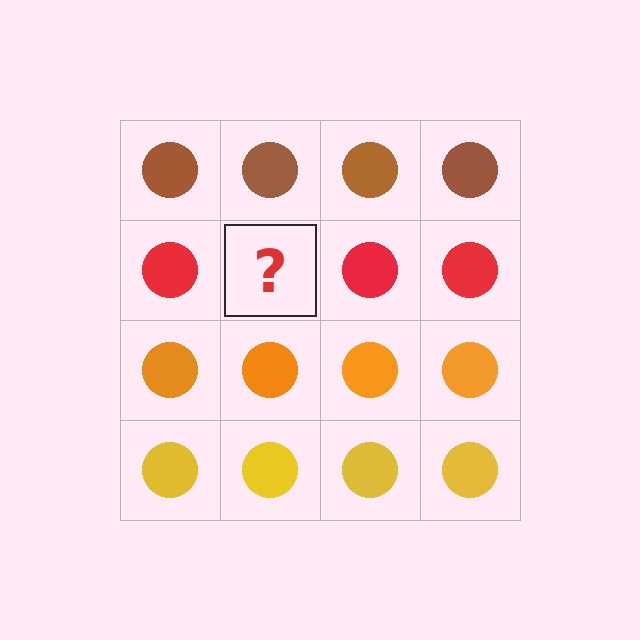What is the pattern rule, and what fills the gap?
The rule is that each row has a consistent color. The gap should be filled with a red circle.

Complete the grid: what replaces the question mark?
The question mark should be replaced with a red circle.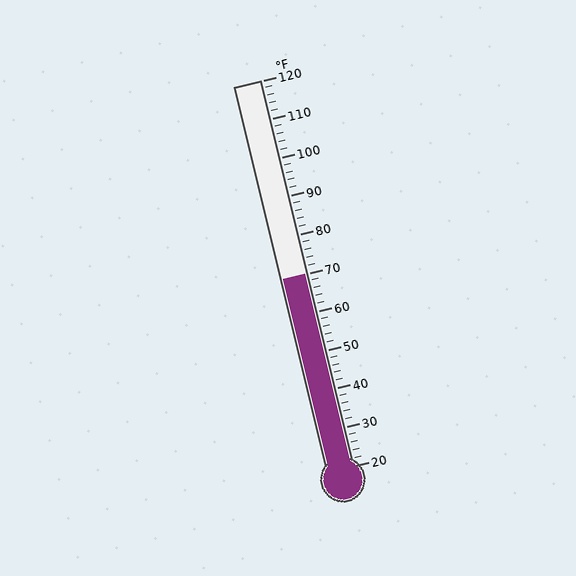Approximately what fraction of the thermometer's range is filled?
The thermometer is filled to approximately 50% of its range.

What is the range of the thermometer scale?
The thermometer scale ranges from 20°F to 120°F.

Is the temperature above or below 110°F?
The temperature is below 110°F.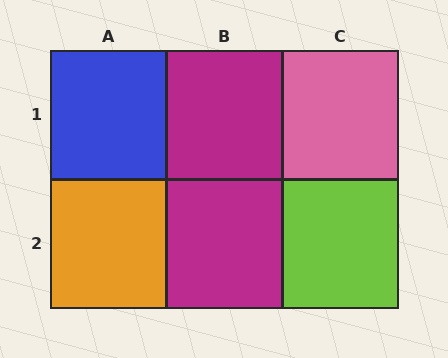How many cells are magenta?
2 cells are magenta.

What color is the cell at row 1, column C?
Pink.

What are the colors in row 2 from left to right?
Orange, magenta, lime.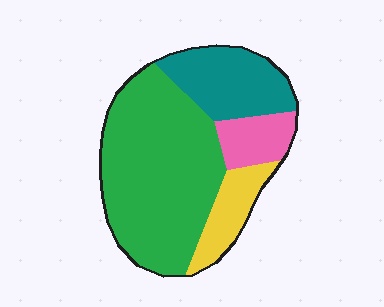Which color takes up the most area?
Green, at roughly 55%.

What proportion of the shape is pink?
Pink takes up about one tenth (1/10) of the shape.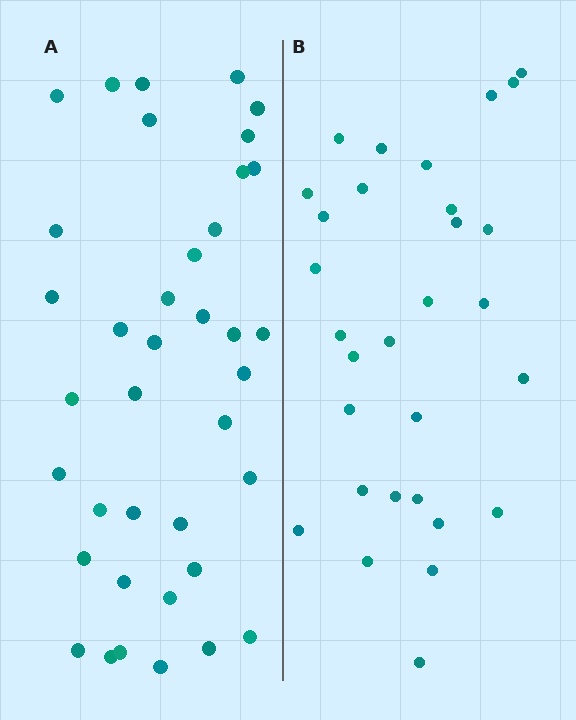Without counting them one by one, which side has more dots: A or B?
Region A (the left region) has more dots.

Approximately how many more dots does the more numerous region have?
Region A has roughly 8 or so more dots than region B.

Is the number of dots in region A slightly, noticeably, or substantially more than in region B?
Region A has noticeably more, but not dramatically so. The ratio is roughly 1.3 to 1.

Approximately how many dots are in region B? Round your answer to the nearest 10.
About 30 dots.